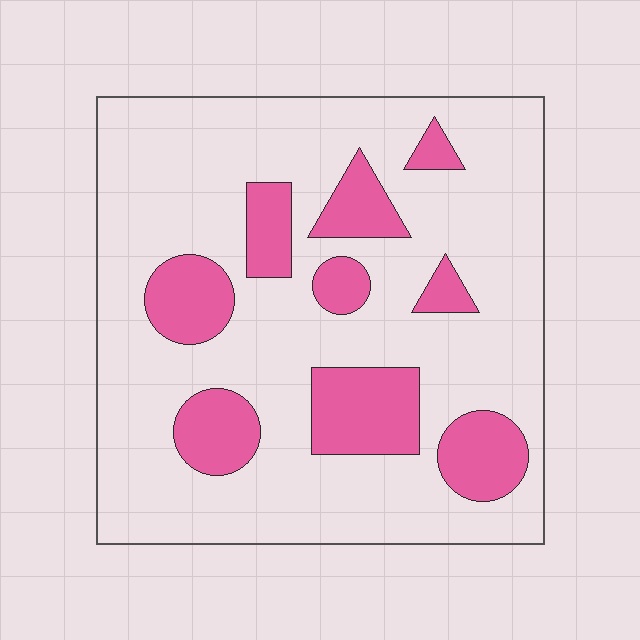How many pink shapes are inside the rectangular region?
9.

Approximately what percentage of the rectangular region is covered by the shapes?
Approximately 20%.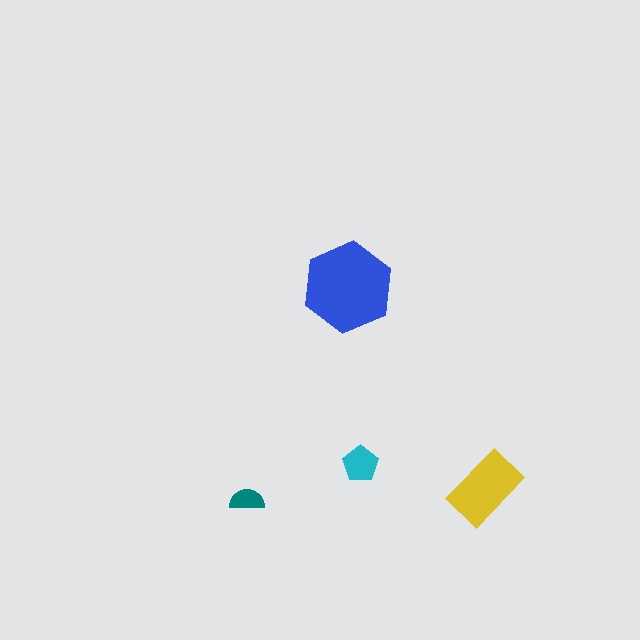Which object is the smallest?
The teal semicircle.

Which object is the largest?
The blue hexagon.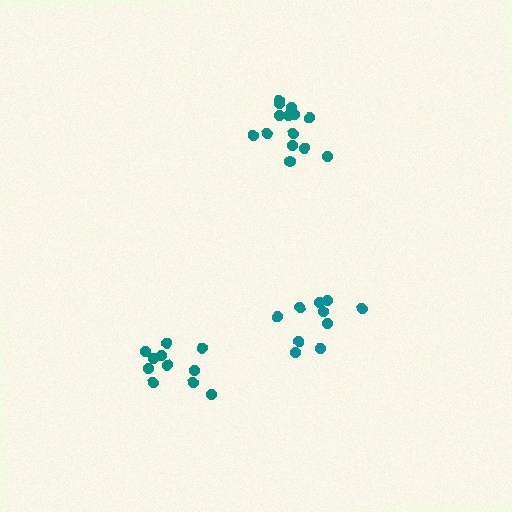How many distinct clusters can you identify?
There are 3 distinct clusters.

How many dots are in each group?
Group 1: 11 dots, Group 2: 10 dots, Group 3: 14 dots (35 total).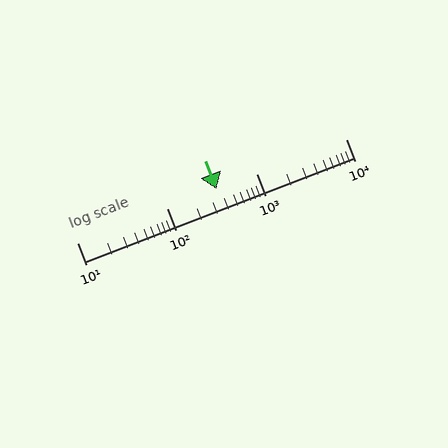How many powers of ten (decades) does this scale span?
The scale spans 3 decades, from 10 to 10000.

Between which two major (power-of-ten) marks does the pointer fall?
The pointer is between 100 and 1000.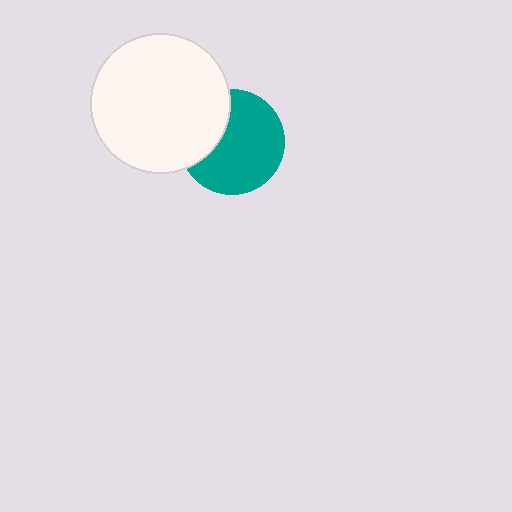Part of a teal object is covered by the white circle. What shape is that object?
It is a circle.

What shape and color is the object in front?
The object in front is a white circle.